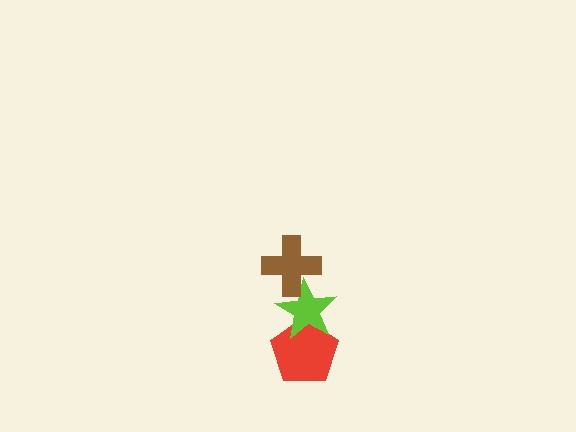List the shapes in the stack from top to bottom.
From top to bottom: the brown cross, the lime star, the red pentagon.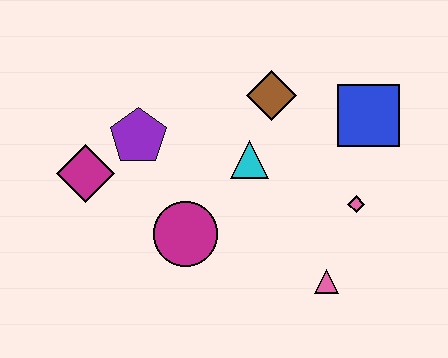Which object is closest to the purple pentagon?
The magenta diamond is closest to the purple pentagon.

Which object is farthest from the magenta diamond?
The blue square is farthest from the magenta diamond.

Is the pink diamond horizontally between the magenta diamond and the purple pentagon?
No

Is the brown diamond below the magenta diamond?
No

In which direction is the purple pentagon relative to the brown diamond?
The purple pentagon is to the left of the brown diamond.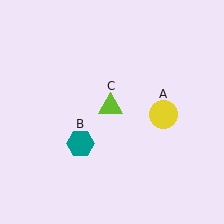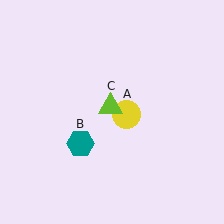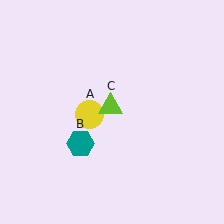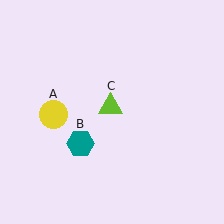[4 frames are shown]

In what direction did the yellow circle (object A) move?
The yellow circle (object A) moved left.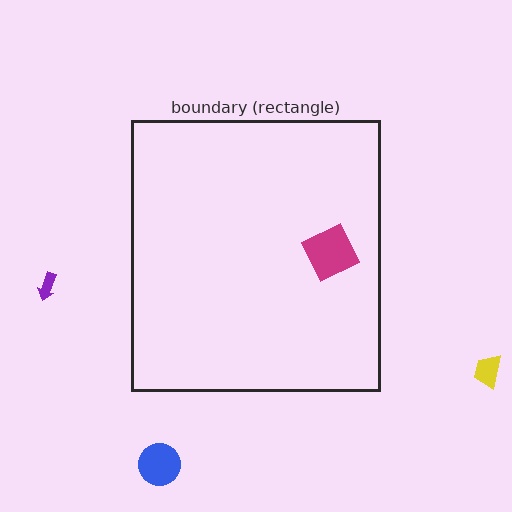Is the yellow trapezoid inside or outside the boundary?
Outside.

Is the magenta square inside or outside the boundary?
Inside.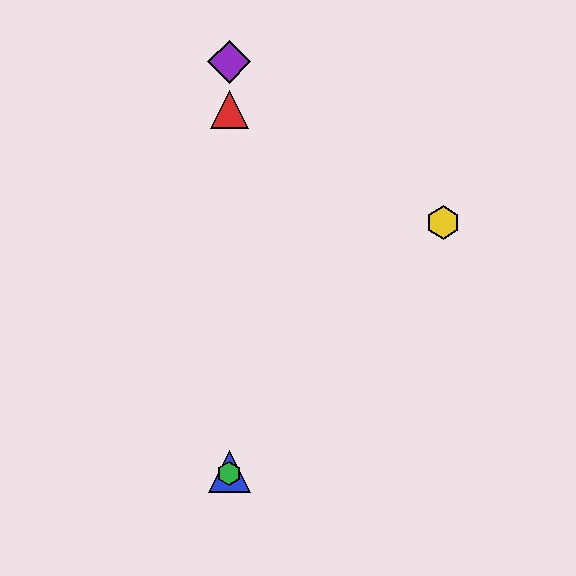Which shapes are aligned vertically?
The red triangle, the blue triangle, the green hexagon, the purple diamond are aligned vertically.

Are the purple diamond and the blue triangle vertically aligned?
Yes, both are at x≈229.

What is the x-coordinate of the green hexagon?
The green hexagon is at x≈229.